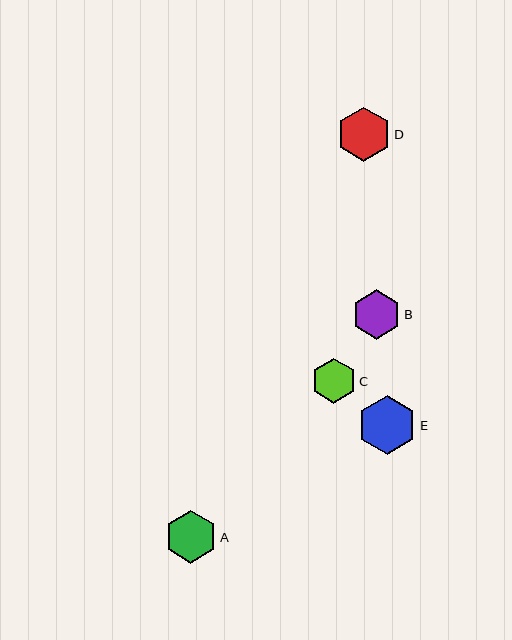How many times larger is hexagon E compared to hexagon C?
Hexagon E is approximately 1.3 times the size of hexagon C.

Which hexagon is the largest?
Hexagon E is the largest with a size of approximately 59 pixels.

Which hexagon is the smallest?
Hexagon C is the smallest with a size of approximately 44 pixels.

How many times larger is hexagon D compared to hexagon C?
Hexagon D is approximately 1.2 times the size of hexagon C.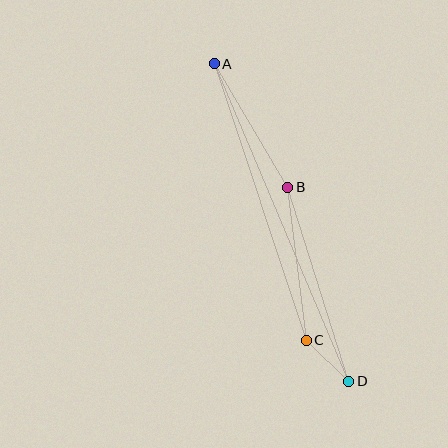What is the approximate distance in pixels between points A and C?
The distance between A and C is approximately 291 pixels.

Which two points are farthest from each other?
Points A and D are farthest from each other.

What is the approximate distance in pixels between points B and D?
The distance between B and D is approximately 203 pixels.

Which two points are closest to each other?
Points C and D are closest to each other.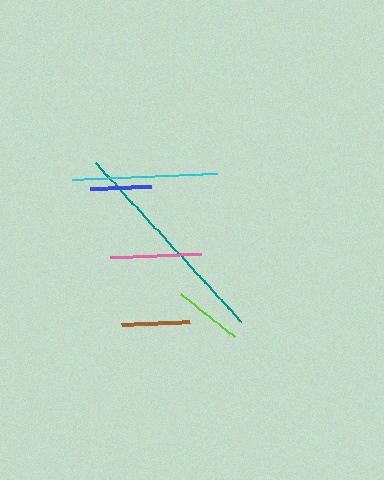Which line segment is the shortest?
The blue line is the shortest at approximately 61 pixels.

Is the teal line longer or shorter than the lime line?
The teal line is longer than the lime line.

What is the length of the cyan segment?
The cyan segment is approximately 145 pixels long.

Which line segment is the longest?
The teal line is the longest at approximately 216 pixels.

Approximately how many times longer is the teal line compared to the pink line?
The teal line is approximately 2.4 times the length of the pink line.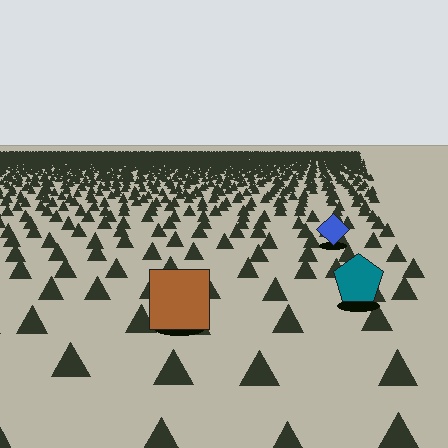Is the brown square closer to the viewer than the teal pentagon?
Yes. The brown square is closer — you can tell from the texture gradient: the ground texture is coarser near it.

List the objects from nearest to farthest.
From nearest to farthest: the brown square, the teal pentagon, the blue diamond.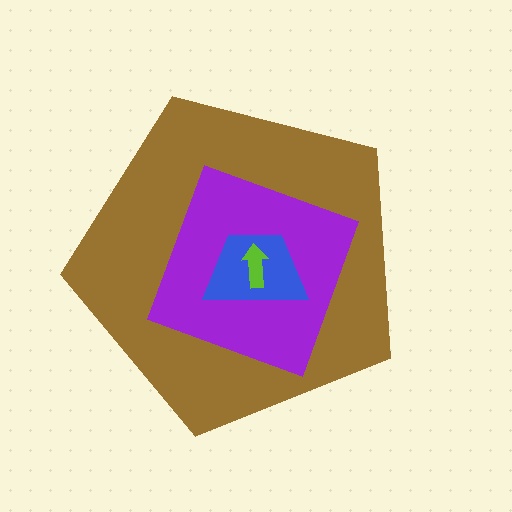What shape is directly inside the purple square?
The blue trapezoid.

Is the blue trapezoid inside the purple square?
Yes.